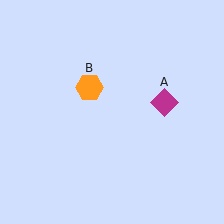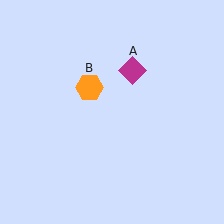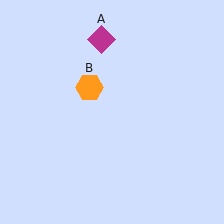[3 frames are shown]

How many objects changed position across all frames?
1 object changed position: magenta diamond (object A).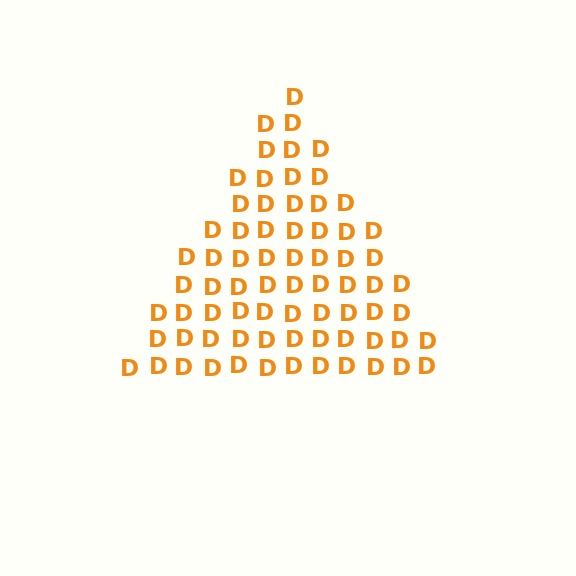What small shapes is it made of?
It is made of small letter D's.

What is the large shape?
The large shape is a triangle.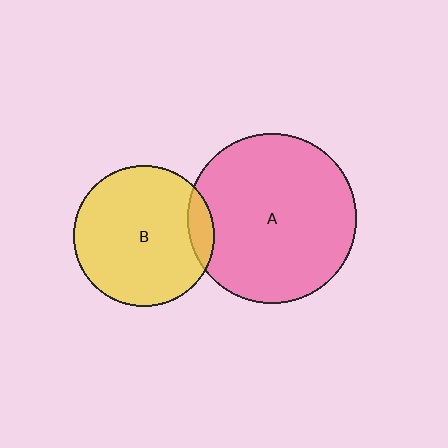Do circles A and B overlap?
Yes.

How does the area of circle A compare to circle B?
Approximately 1.4 times.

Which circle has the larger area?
Circle A (pink).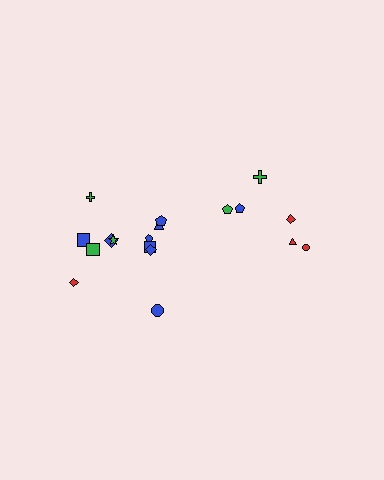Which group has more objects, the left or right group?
The left group.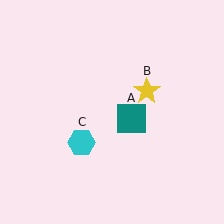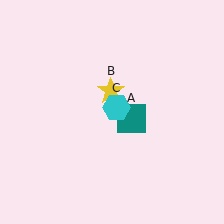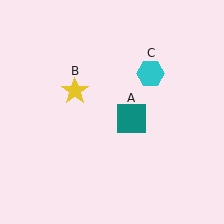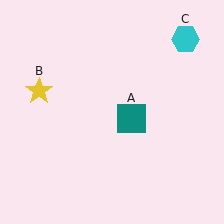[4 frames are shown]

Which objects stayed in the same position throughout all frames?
Teal square (object A) remained stationary.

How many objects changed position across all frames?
2 objects changed position: yellow star (object B), cyan hexagon (object C).